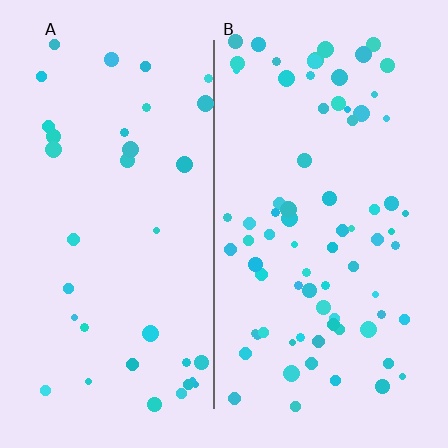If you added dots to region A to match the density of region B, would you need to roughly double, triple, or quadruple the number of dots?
Approximately double.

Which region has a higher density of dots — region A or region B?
B (the right).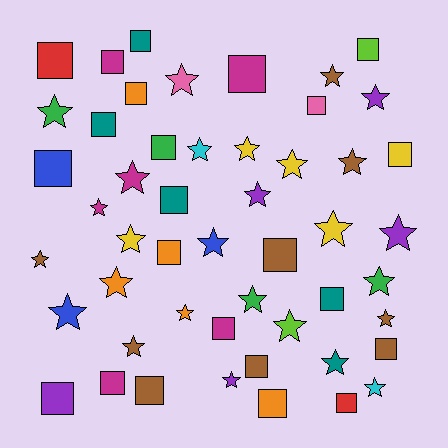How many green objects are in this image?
There are 4 green objects.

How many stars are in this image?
There are 27 stars.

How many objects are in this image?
There are 50 objects.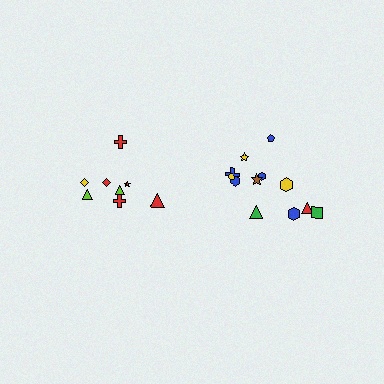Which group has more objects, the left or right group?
The right group.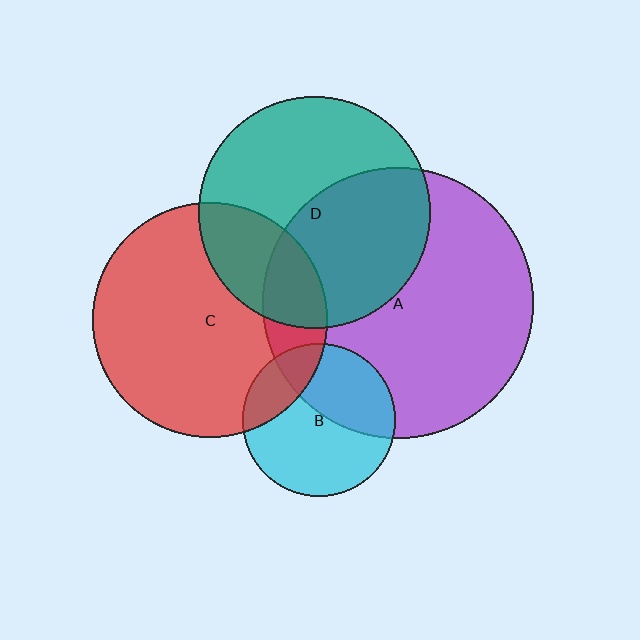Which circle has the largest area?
Circle A (purple).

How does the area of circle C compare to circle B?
Approximately 2.3 times.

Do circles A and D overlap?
Yes.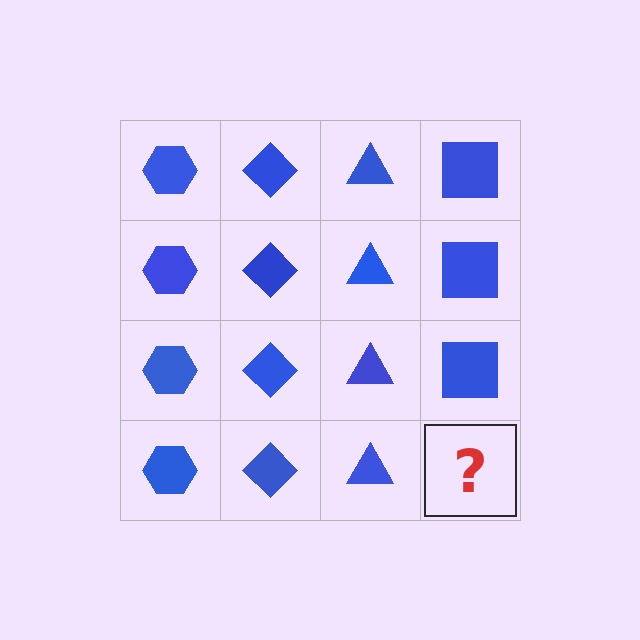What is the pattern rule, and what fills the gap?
The rule is that each column has a consistent shape. The gap should be filled with a blue square.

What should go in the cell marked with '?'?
The missing cell should contain a blue square.